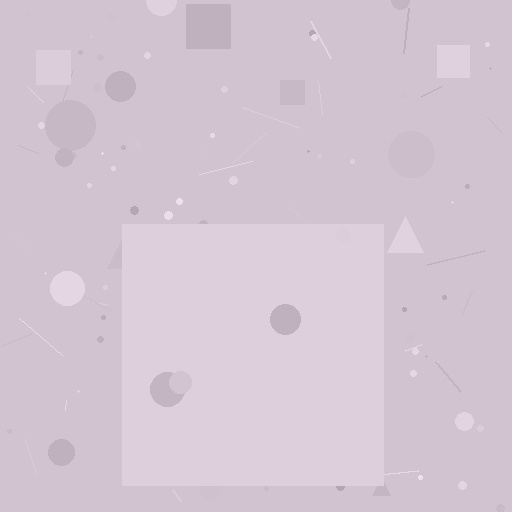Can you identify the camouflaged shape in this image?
The camouflaged shape is a square.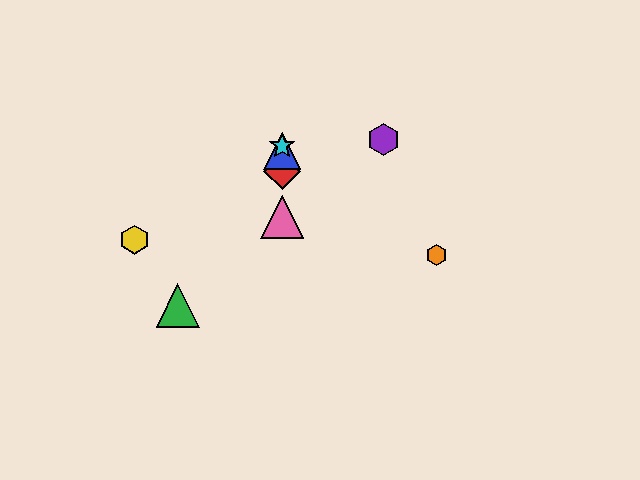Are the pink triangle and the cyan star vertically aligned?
Yes, both are at x≈282.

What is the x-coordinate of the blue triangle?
The blue triangle is at x≈282.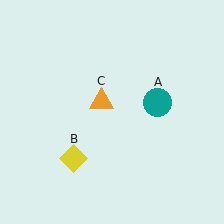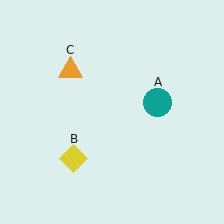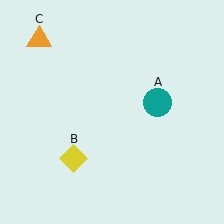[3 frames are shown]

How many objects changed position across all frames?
1 object changed position: orange triangle (object C).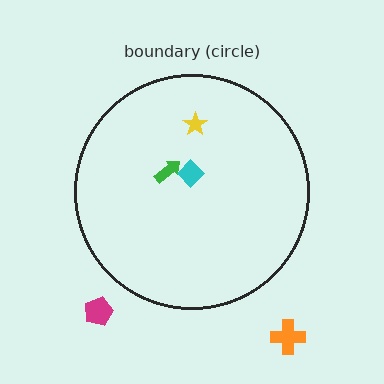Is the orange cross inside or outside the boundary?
Outside.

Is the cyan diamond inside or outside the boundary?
Inside.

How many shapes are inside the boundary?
3 inside, 2 outside.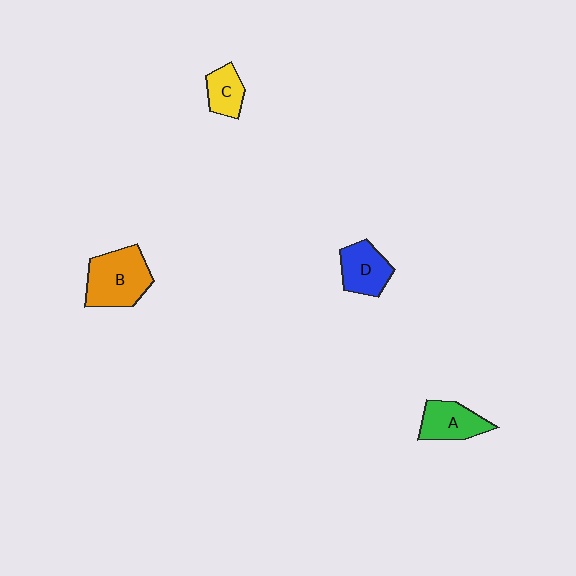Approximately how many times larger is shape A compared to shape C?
Approximately 1.4 times.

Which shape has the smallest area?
Shape C (yellow).